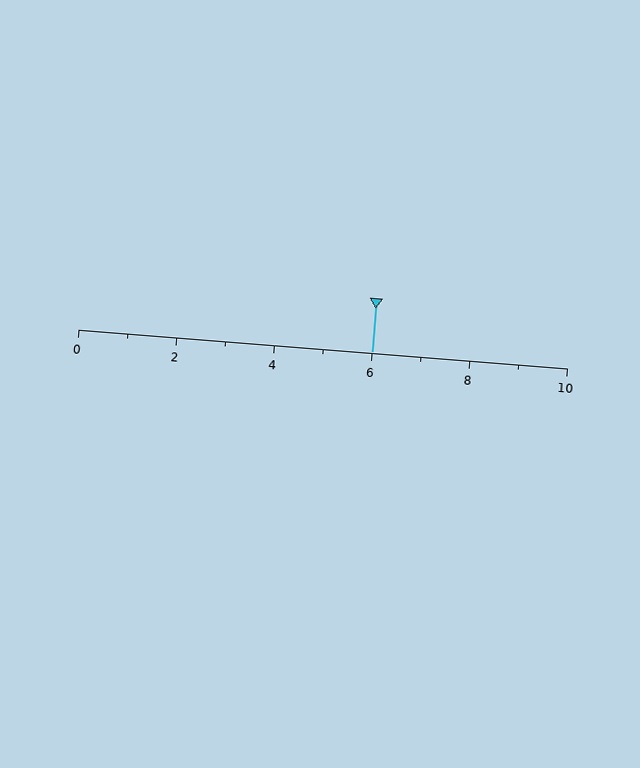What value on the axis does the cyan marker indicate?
The marker indicates approximately 6.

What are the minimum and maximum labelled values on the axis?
The axis runs from 0 to 10.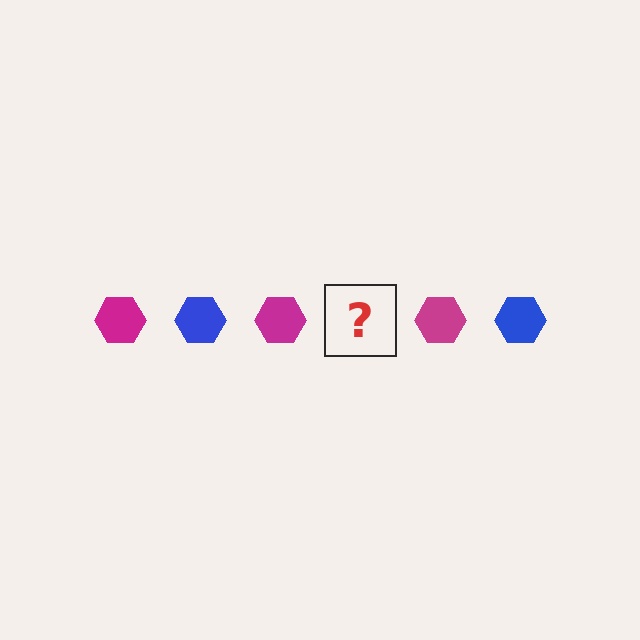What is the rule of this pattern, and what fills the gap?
The rule is that the pattern cycles through magenta, blue hexagons. The gap should be filled with a blue hexagon.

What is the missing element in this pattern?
The missing element is a blue hexagon.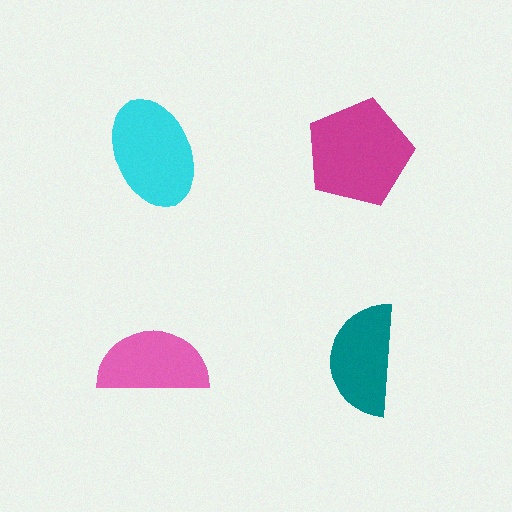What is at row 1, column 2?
A magenta pentagon.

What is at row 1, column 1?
A cyan ellipse.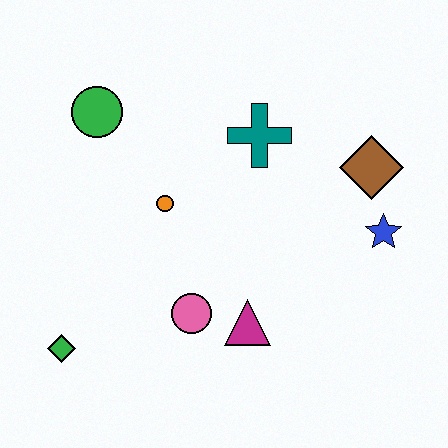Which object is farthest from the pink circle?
The brown diamond is farthest from the pink circle.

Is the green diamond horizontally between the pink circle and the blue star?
No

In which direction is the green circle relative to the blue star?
The green circle is to the left of the blue star.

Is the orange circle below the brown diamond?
Yes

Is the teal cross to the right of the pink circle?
Yes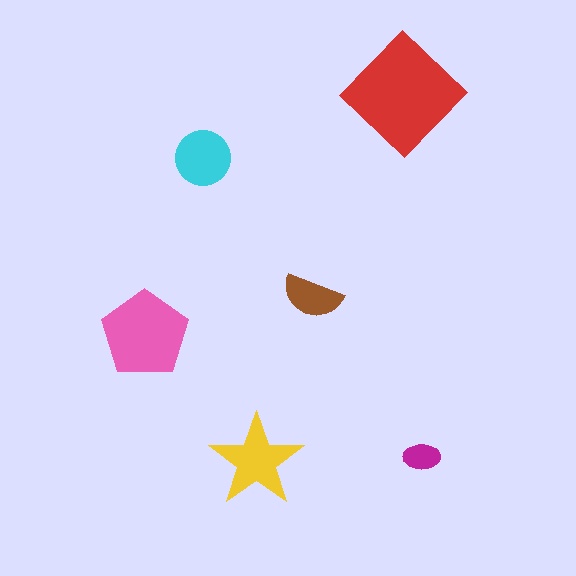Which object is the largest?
The red diamond.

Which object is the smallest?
The magenta ellipse.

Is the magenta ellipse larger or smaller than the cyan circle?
Smaller.